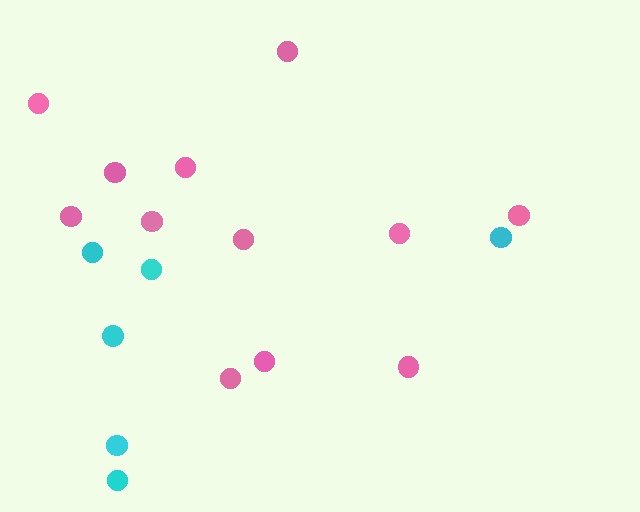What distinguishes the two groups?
There are 2 groups: one group of pink circles (12) and one group of cyan circles (6).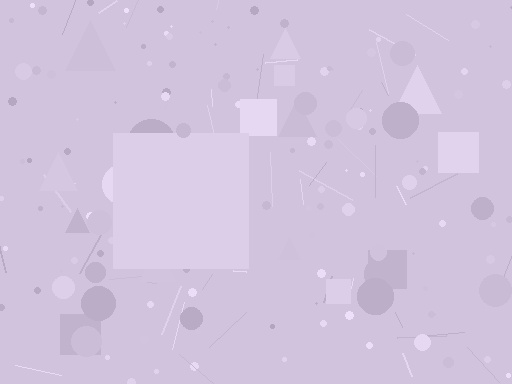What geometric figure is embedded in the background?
A square is embedded in the background.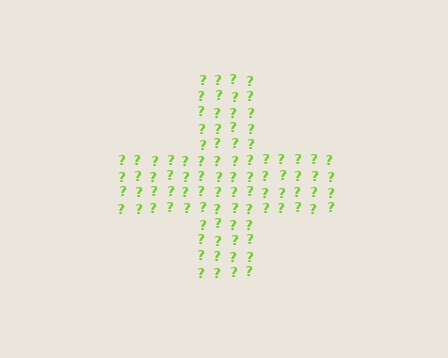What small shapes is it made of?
It is made of small question marks.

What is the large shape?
The large shape is a cross.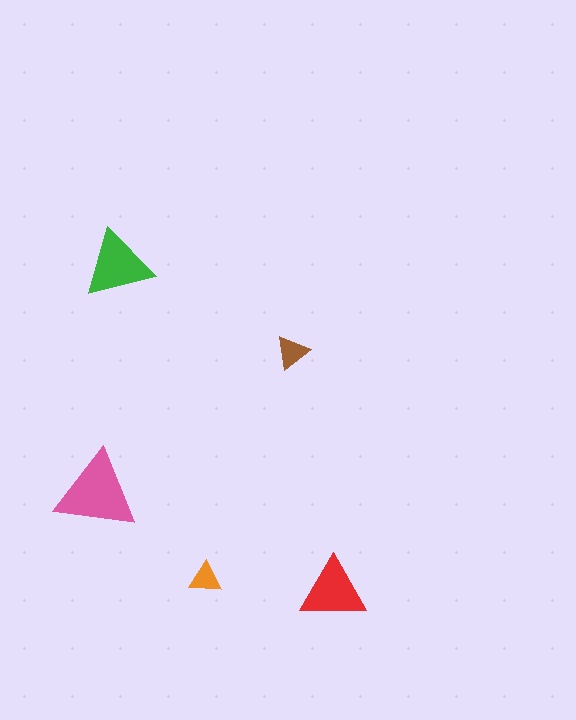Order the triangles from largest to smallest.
the pink one, the green one, the red one, the brown one, the orange one.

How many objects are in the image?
There are 5 objects in the image.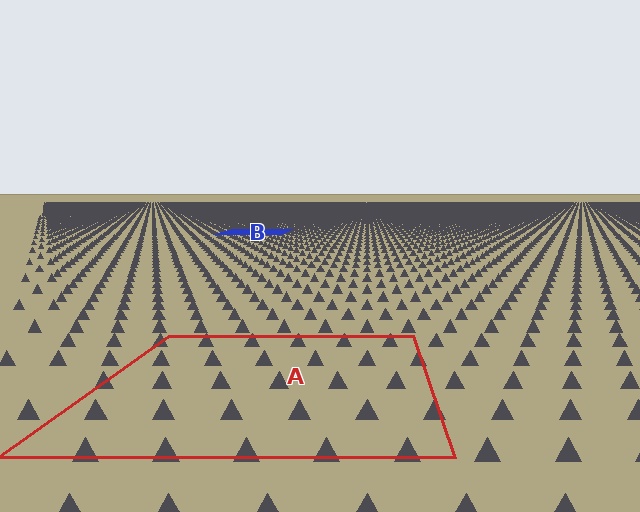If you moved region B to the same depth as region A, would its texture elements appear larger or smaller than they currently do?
They would appear larger. At a closer depth, the same texture elements are projected at a bigger on-screen size.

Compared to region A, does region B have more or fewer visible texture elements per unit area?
Region B has more texture elements per unit area — they are packed more densely because it is farther away.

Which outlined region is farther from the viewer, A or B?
Region B is farther from the viewer — the texture elements inside it appear smaller and more densely packed.